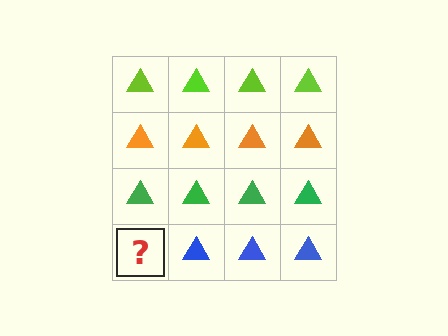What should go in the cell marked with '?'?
The missing cell should contain a blue triangle.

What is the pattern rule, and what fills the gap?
The rule is that each row has a consistent color. The gap should be filled with a blue triangle.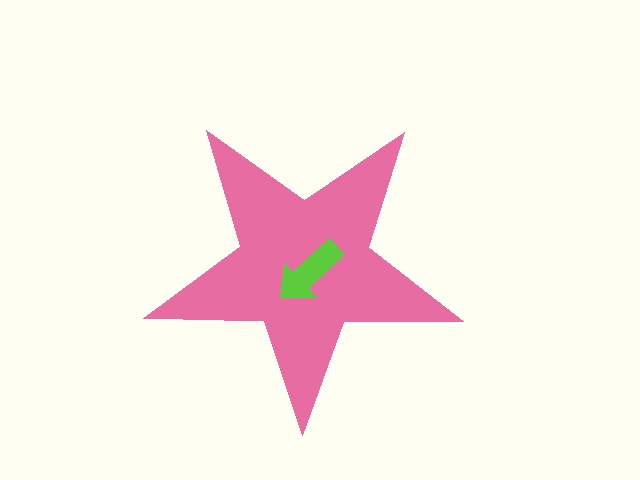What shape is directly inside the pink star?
The lime arrow.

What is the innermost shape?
The lime arrow.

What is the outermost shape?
The pink star.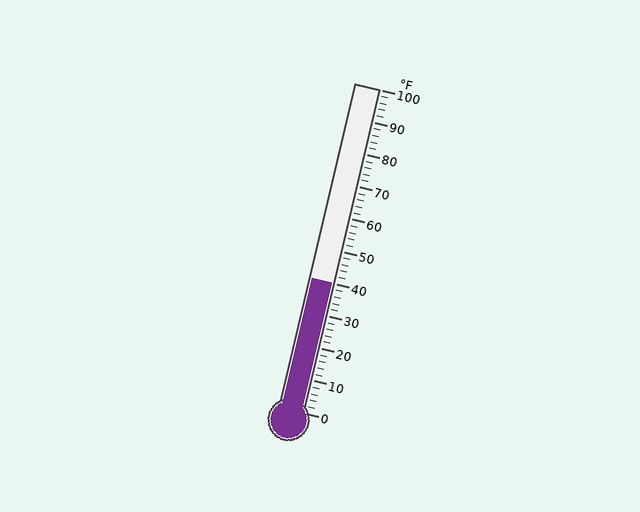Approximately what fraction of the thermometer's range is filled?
The thermometer is filled to approximately 40% of its range.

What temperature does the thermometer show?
The thermometer shows approximately 40°F.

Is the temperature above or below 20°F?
The temperature is above 20°F.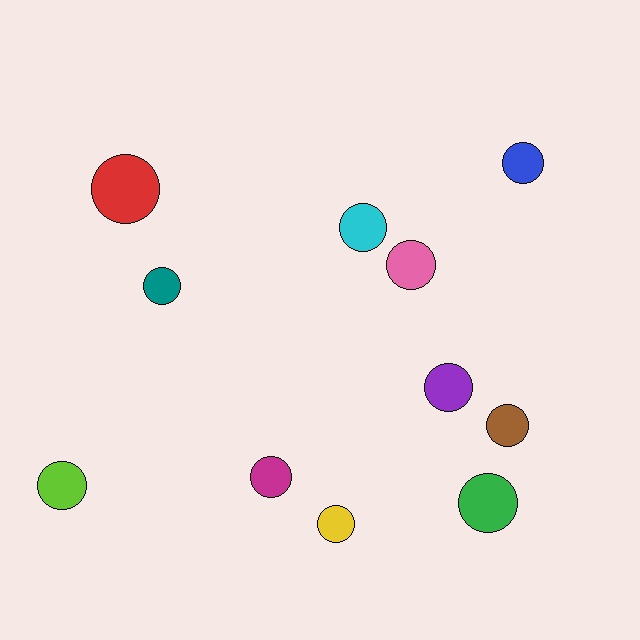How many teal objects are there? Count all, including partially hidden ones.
There is 1 teal object.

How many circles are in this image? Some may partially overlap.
There are 11 circles.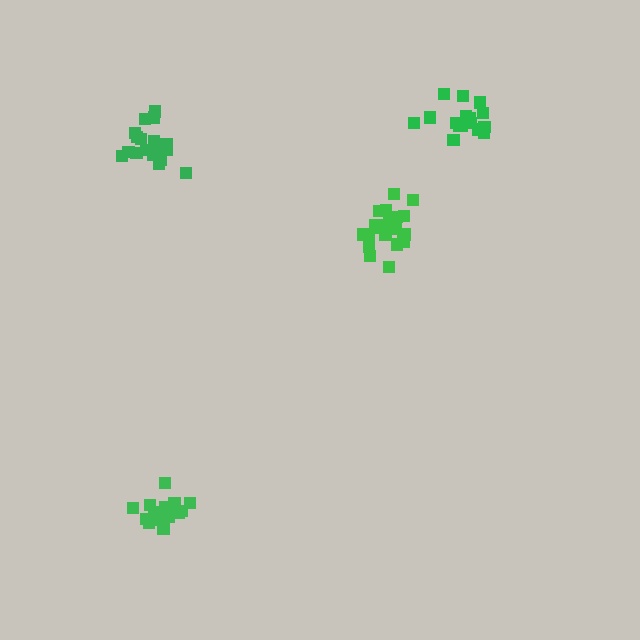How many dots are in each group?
Group 1: 19 dots, Group 2: 16 dots, Group 3: 20 dots, Group 4: 20 dots (75 total).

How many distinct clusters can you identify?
There are 4 distinct clusters.